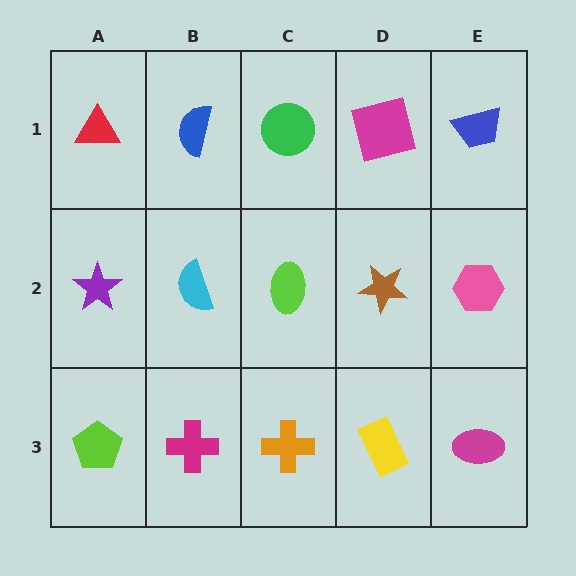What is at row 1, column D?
A magenta square.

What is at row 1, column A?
A red triangle.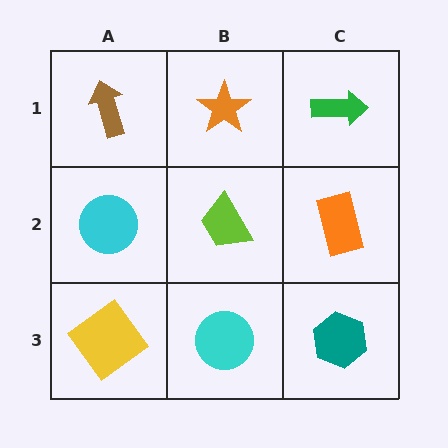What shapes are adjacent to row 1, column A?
A cyan circle (row 2, column A), an orange star (row 1, column B).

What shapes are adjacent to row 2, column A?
A brown arrow (row 1, column A), a yellow diamond (row 3, column A), a lime trapezoid (row 2, column B).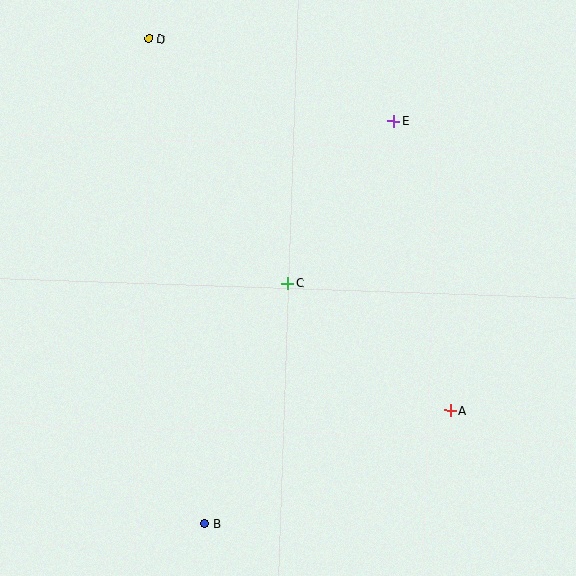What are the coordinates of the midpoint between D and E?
The midpoint between D and E is at (271, 80).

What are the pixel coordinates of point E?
Point E is at (394, 121).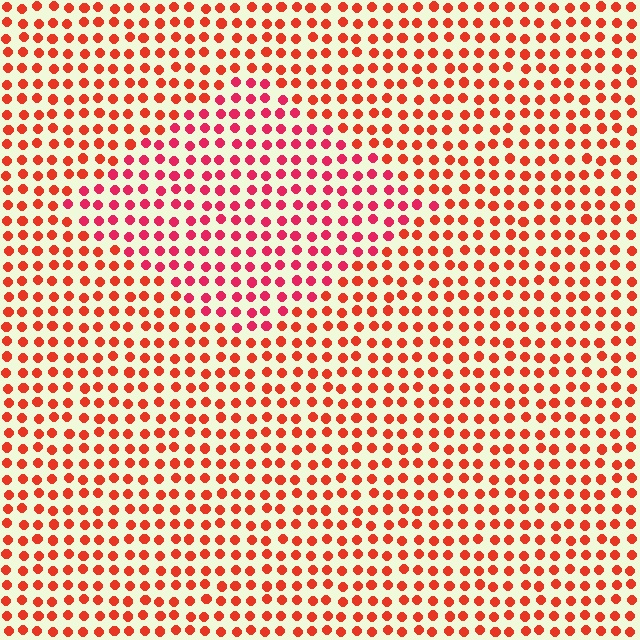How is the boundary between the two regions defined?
The boundary is defined purely by a slight shift in hue (about 25 degrees). Spacing, size, and orientation are identical on both sides.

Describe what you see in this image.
The image is filled with small red elements in a uniform arrangement. A diamond-shaped region is visible where the elements are tinted to a slightly different hue, forming a subtle color boundary.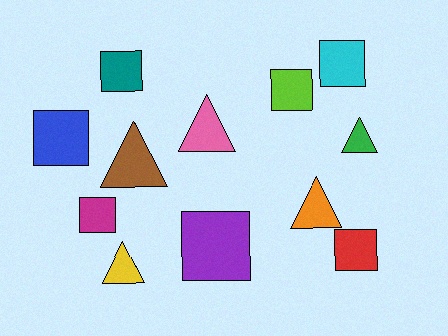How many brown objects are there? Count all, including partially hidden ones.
There is 1 brown object.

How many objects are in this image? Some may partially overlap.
There are 12 objects.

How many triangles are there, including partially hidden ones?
There are 5 triangles.